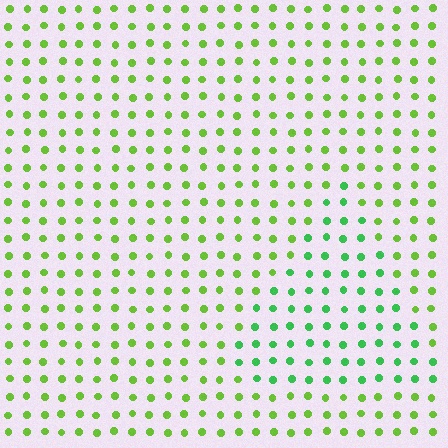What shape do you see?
I see a triangle.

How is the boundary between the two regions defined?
The boundary is defined purely by a slight shift in hue (about 34 degrees). Spacing, size, and orientation are identical on both sides.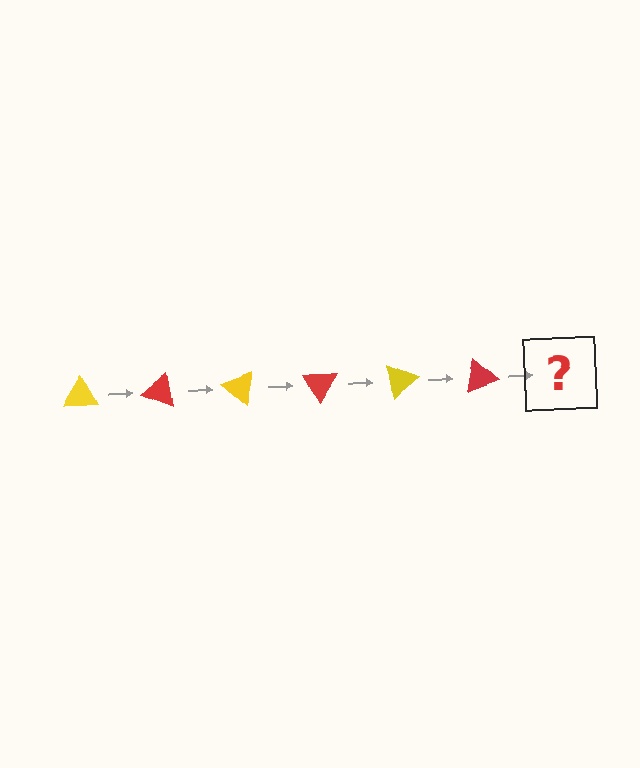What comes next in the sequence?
The next element should be a yellow triangle, rotated 120 degrees from the start.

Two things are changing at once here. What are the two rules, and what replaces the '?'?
The two rules are that it rotates 20 degrees each step and the color cycles through yellow and red. The '?' should be a yellow triangle, rotated 120 degrees from the start.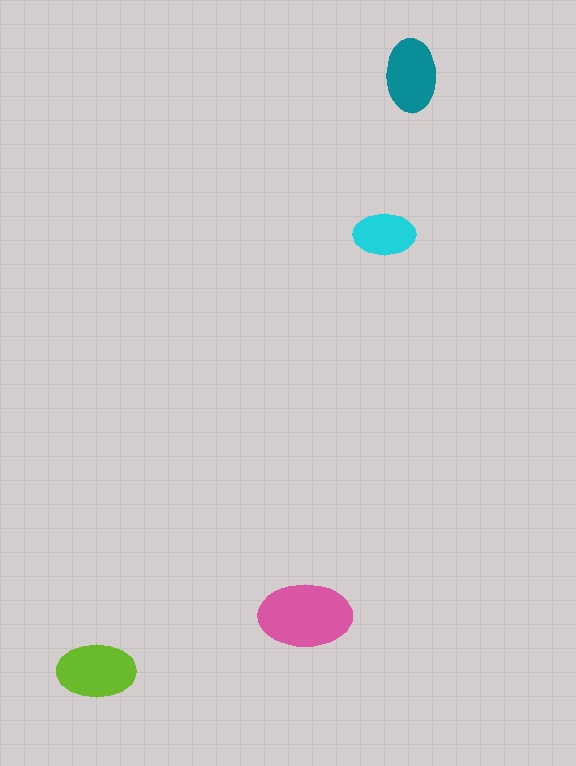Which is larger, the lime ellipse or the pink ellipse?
The pink one.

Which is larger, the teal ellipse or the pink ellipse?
The pink one.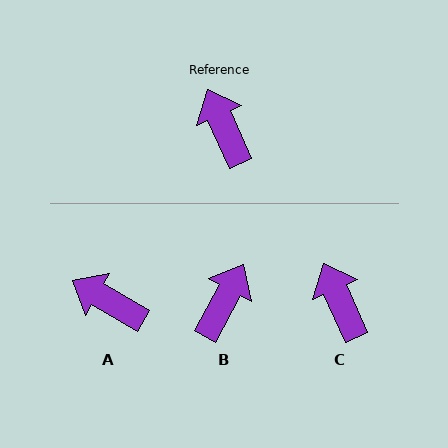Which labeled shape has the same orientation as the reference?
C.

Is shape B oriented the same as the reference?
No, it is off by about 52 degrees.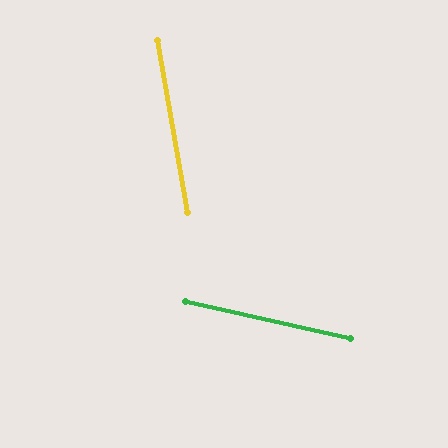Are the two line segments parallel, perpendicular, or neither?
Neither parallel nor perpendicular — they differ by about 68°.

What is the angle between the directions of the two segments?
Approximately 68 degrees.